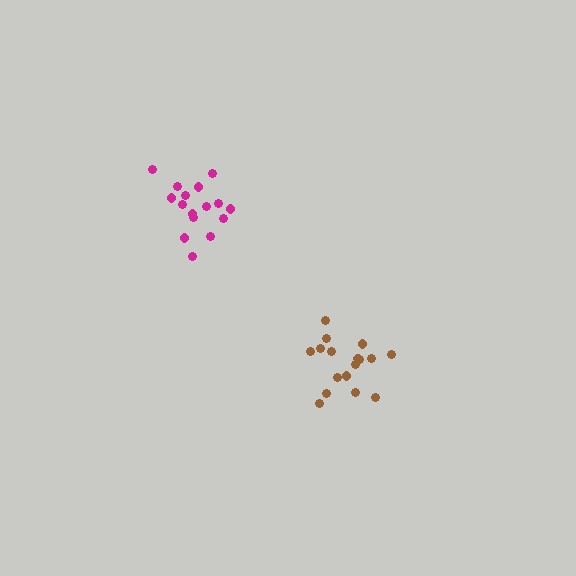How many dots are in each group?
Group 1: 17 dots, Group 2: 16 dots (33 total).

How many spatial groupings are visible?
There are 2 spatial groupings.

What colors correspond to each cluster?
The clusters are colored: brown, magenta.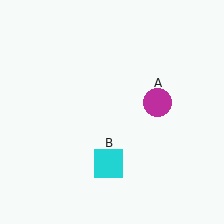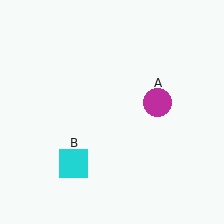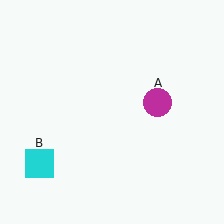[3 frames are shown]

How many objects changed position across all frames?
1 object changed position: cyan square (object B).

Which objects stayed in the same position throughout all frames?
Magenta circle (object A) remained stationary.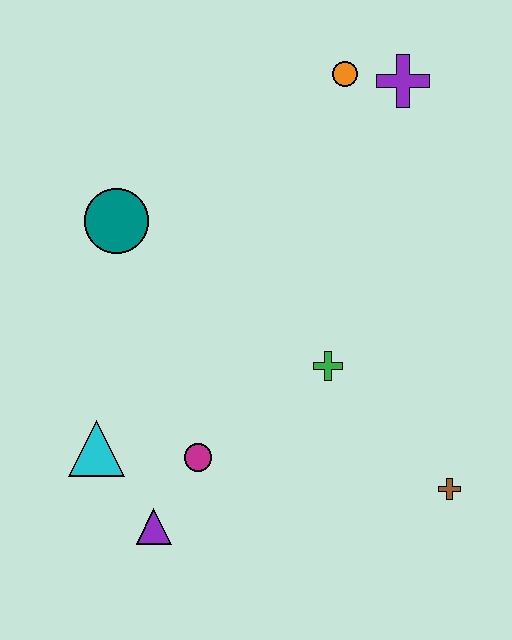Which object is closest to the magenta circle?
The purple triangle is closest to the magenta circle.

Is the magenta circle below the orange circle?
Yes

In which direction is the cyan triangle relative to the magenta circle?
The cyan triangle is to the left of the magenta circle.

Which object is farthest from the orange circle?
The purple triangle is farthest from the orange circle.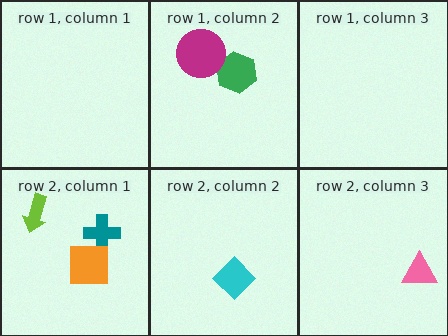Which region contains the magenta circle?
The row 1, column 2 region.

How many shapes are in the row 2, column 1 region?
3.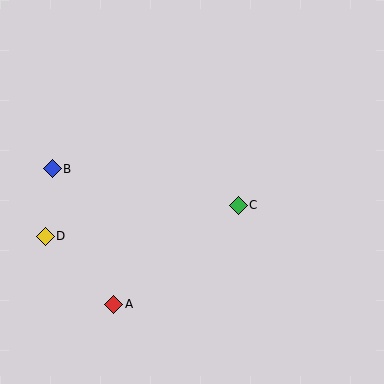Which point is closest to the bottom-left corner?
Point A is closest to the bottom-left corner.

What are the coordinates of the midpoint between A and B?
The midpoint between A and B is at (83, 237).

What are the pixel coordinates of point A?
Point A is at (114, 304).